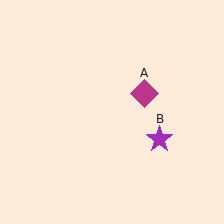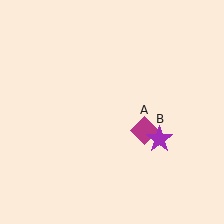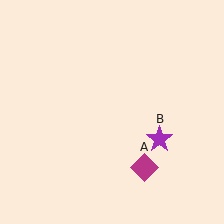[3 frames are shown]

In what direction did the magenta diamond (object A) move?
The magenta diamond (object A) moved down.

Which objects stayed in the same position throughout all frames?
Purple star (object B) remained stationary.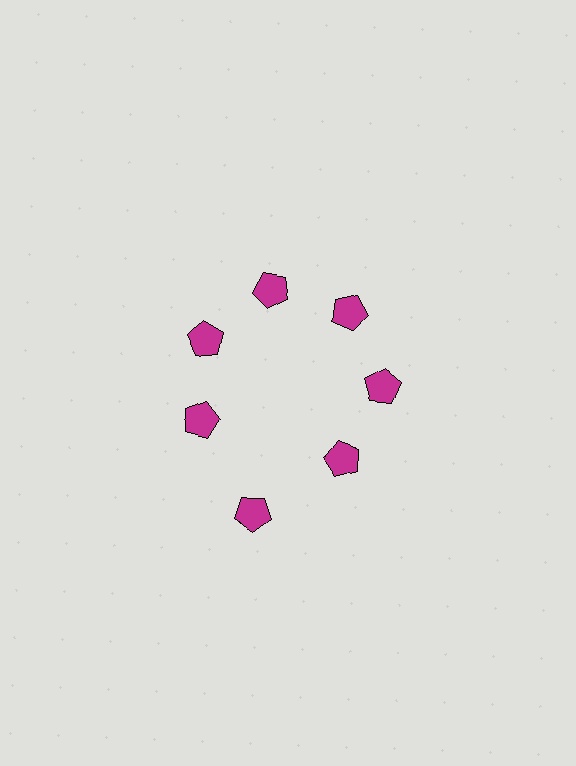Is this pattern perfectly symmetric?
No. The 7 magenta pentagons are arranged in a ring, but one element near the 6 o'clock position is pushed outward from the center, breaking the 7-fold rotational symmetry.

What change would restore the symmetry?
The symmetry would be restored by moving it inward, back onto the ring so that all 7 pentagons sit at equal angles and equal distance from the center.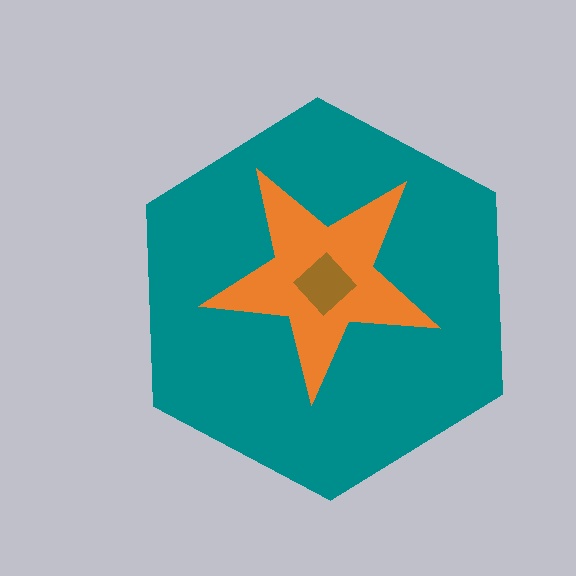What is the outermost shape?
The teal hexagon.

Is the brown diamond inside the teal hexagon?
Yes.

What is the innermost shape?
The brown diamond.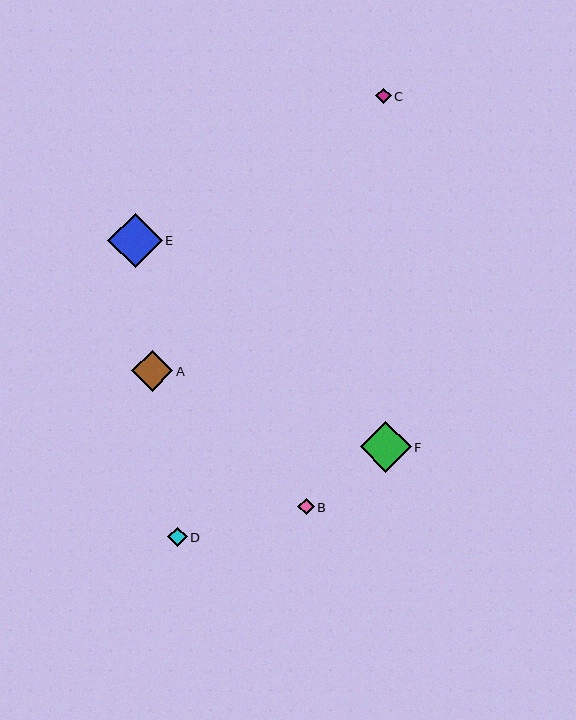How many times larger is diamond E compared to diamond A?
Diamond E is approximately 1.3 times the size of diamond A.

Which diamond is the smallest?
Diamond C is the smallest with a size of approximately 15 pixels.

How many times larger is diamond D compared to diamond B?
Diamond D is approximately 1.2 times the size of diamond B.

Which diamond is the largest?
Diamond E is the largest with a size of approximately 55 pixels.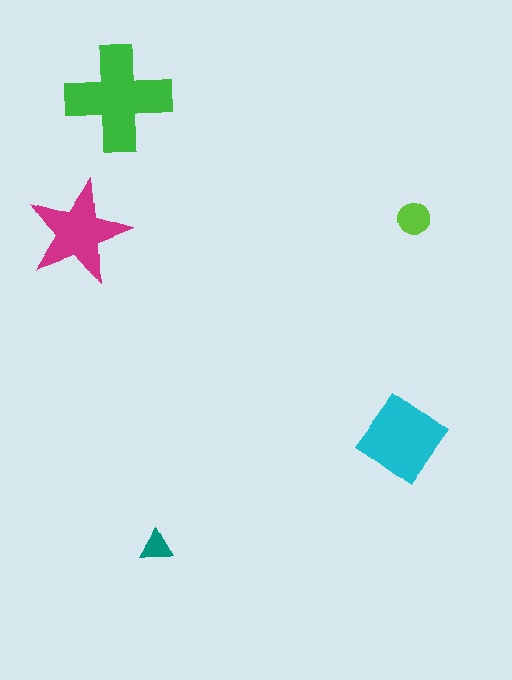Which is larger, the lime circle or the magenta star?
The magenta star.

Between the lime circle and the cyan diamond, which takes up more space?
The cyan diamond.